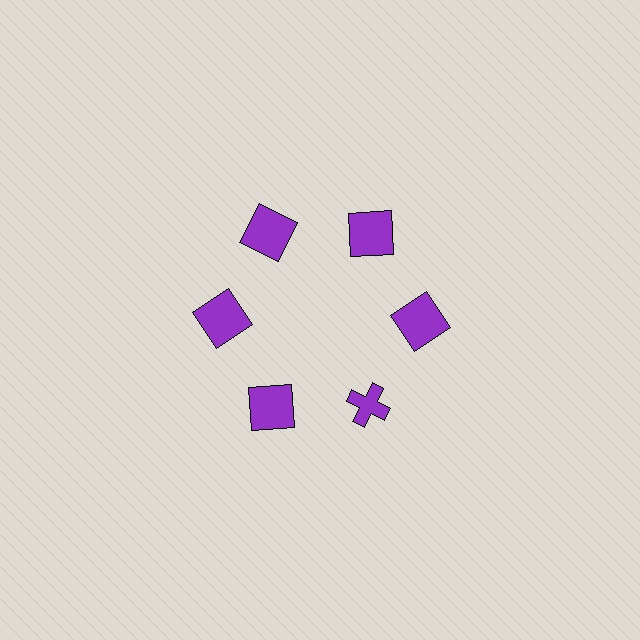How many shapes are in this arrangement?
There are 6 shapes arranged in a ring pattern.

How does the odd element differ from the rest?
It has a different shape: cross instead of square.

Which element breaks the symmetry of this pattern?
The purple cross at roughly the 5 o'clock position breaks the symmetry. All other shapes are purple squares.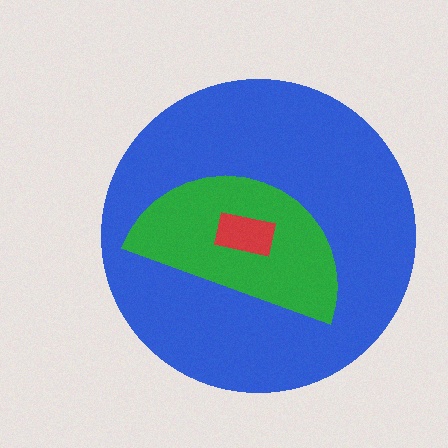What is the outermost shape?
The blue circle.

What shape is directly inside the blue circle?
The green semicircle.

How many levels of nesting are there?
3.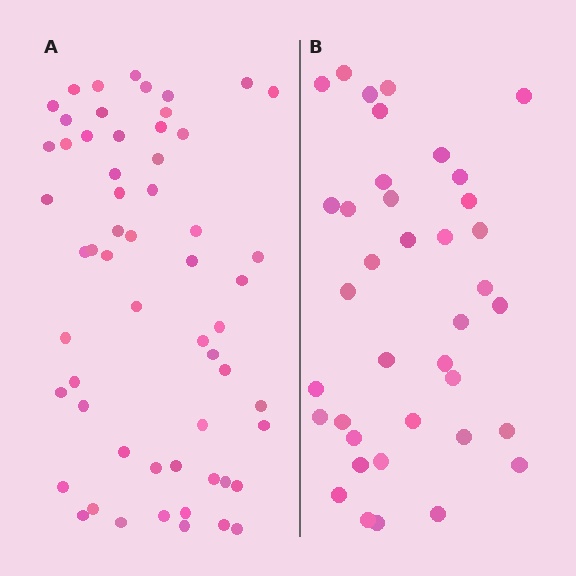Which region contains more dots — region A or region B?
Region A (the left region) has more dots.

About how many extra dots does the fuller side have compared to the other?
Region A has approximately 20 more dots than region B.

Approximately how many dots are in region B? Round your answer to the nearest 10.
About 40 dots. (The exact count is 38, which rounds to 40.)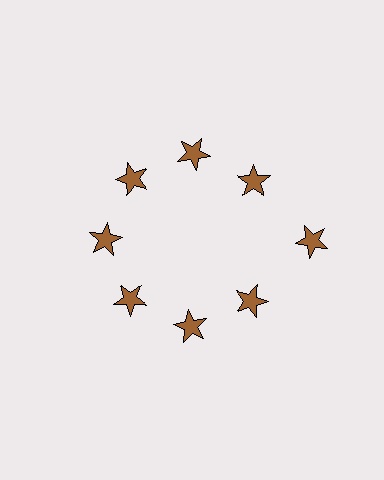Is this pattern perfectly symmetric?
No. The 8 brown stars are arranged in a ring, but one element near the 3 o'clock position is pushed outward from the center, breaking the 8-fold rotational symmetry.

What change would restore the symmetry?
The symmetry would be restored by moving it inward, back onto the ring so that all 8 stars sit at equal angles and equal distance from the center.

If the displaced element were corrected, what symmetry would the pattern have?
It would have 8-fold rotational symmetry — the pattern would map onto itself every 45 degrees.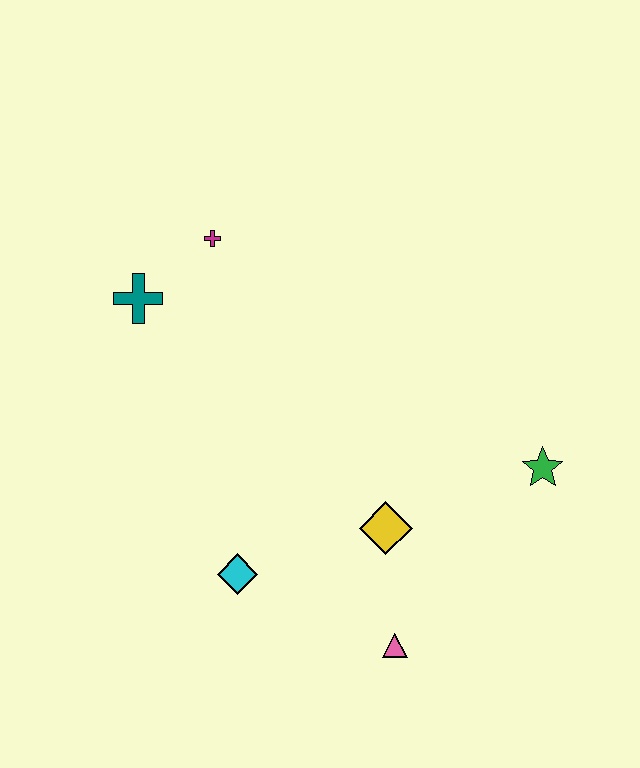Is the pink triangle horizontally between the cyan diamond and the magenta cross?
No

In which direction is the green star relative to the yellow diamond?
The green star is to the right of the yellow diamond.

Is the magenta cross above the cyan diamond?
Yes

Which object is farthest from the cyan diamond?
The magenta cross is farthest from the cyan diamond.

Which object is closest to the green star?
The yellow diamond is closest to the green star.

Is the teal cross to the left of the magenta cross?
Yes